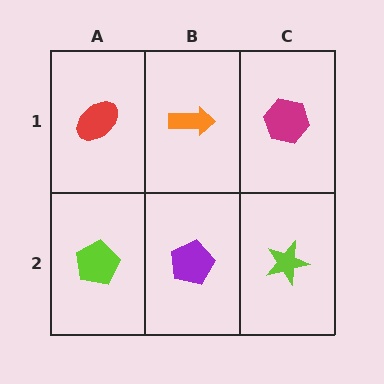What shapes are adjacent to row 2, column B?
An orange arrow (row 1, column B), a lime pentagon (row 2, column A), a lime star (row 2, column C).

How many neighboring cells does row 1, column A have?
2.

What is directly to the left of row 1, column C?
An orange arrow.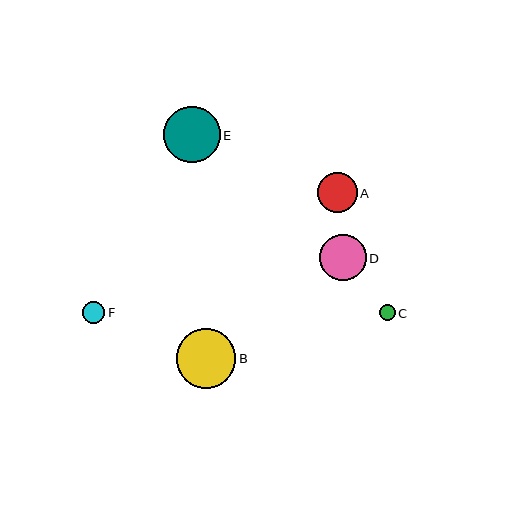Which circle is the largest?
Circle B is the largest with a size of approximately 60 pixels.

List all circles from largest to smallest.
From largest to smallest: B, E, D, A, F, C.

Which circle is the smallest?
Circle C is the smallest with a size of approximately 16 pixels.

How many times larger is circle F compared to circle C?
Circle F is approximately 1.4 times the size of circle C.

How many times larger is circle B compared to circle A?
Circle B is approximately 1.5 times the size of circle A.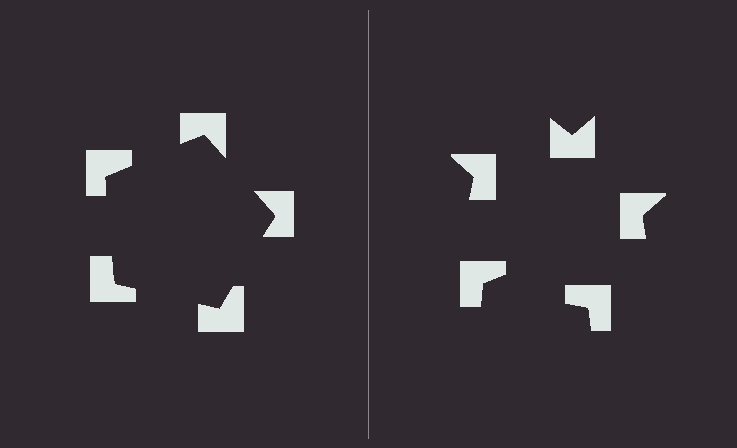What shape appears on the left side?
An illusory pentagon.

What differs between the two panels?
The notched squares are positioned identically on both sides; only the wedge orientations differ. On the left they align to a pentagon; on the right they are misaligned.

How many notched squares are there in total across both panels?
10 — 5 on each side.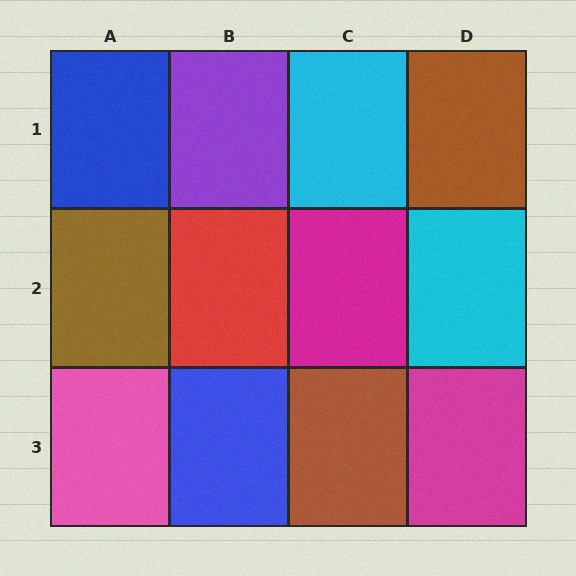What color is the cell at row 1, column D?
Brown.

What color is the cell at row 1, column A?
Blue.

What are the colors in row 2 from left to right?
Brown, red, magenta, cyan.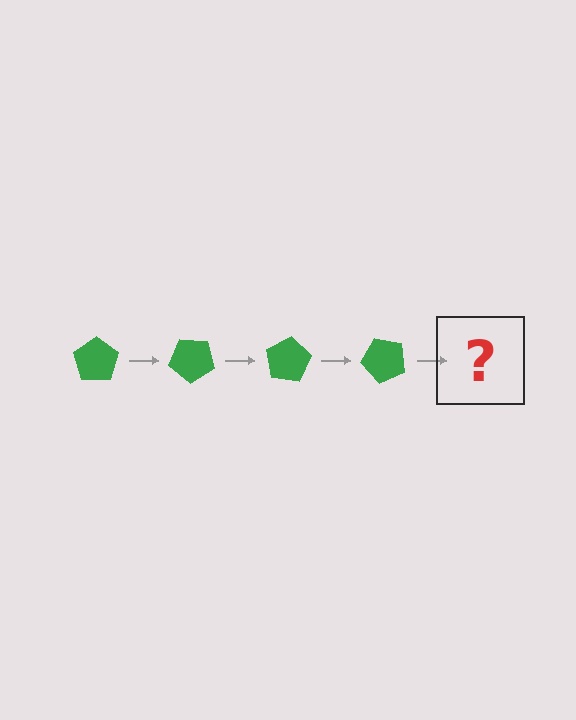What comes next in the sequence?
The next element should be a green pentagon rotated 160 degrees.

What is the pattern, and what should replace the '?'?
The pattern is that the pentagon rotates 40 degrees each step. The '?' should be a green pentagon rotated 160 degrees.